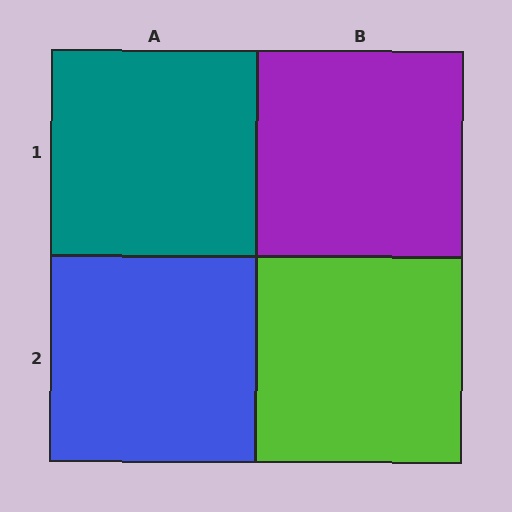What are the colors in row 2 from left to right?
Blue, lime.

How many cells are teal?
1 cell is teal.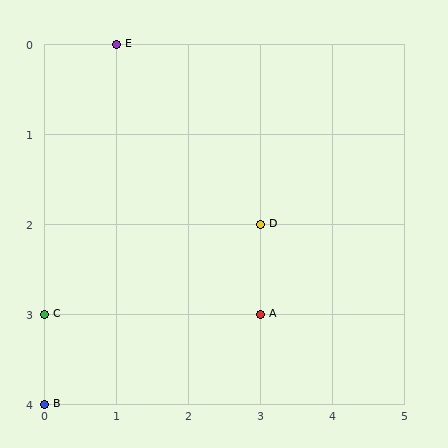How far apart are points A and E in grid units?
Points A and E are 2 columns and 3 rows apart (about 3.6 grid units diagonally).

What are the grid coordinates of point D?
Point D is at grid coordinates (3, 2).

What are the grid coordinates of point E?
Point E is at grid coordinates (1, 0).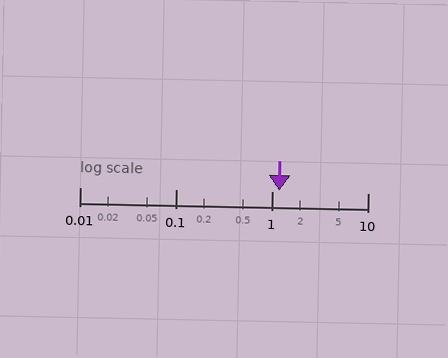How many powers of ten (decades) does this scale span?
The scale spans 3 decades, from 0.01 to 10.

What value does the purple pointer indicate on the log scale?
The pointer indicates approximately 1.2.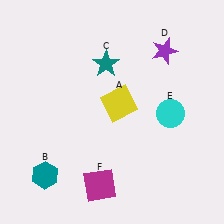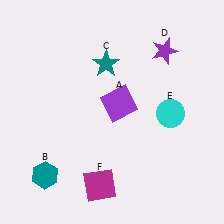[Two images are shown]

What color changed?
The square (A) changed from yellow in Image 1 to purple in Image 2.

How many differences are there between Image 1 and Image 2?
There is 1 difference between the two images.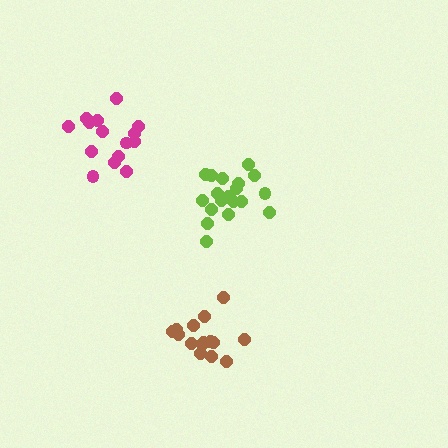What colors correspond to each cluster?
The clusters are colored: brown, lime, magenta.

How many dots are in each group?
Group 1: 15 dots, Group 2: 19 dots, Group 3: 15 dots (49 total).